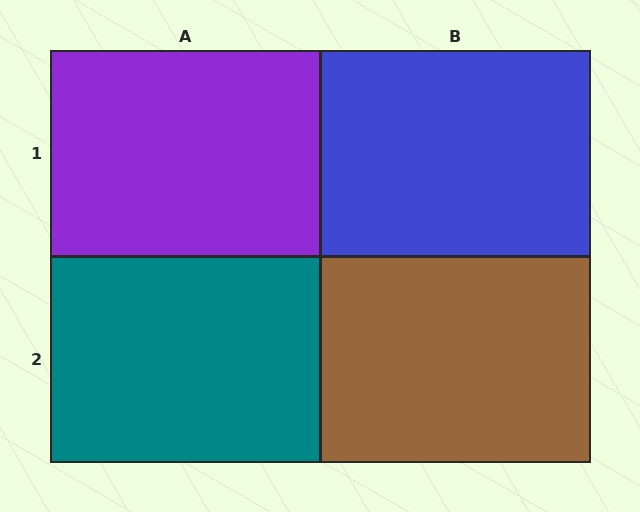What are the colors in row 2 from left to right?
Teal, brown.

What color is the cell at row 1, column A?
Purple.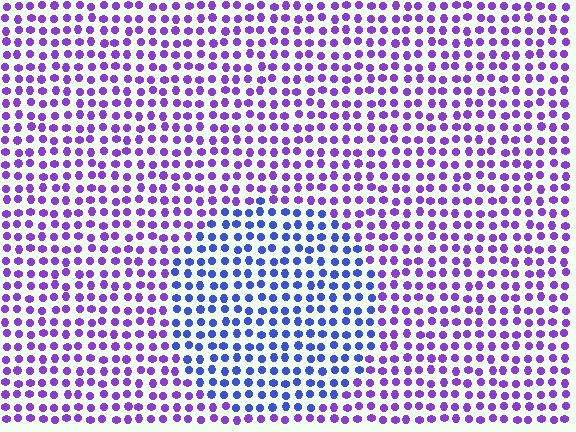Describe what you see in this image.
The image is filled with small purple elements in a uniform arrangement. A circle-shaped region is visible where the elements are tinted to a slightly different hue, forming a subtle color boundary.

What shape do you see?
I see a circle.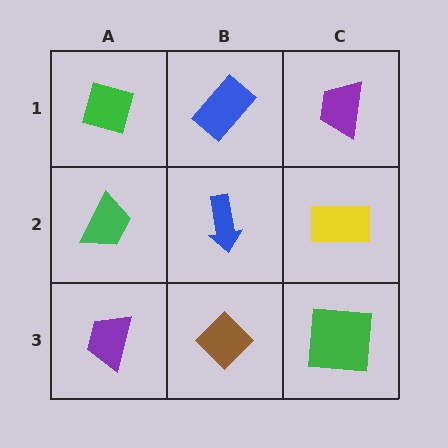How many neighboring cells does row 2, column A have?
3.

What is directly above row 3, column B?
A blue arrow.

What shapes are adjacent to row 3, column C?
A yellow rectangle (row 2, column C), a brown diamond (row 3, column B).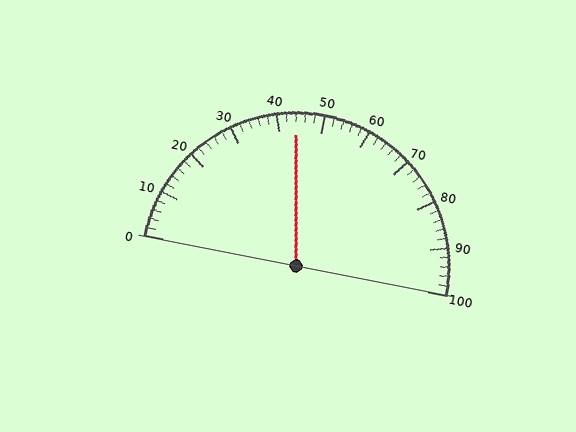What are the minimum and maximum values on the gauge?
The gauge ranges from 0 to 100.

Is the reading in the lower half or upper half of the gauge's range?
The reading is in the lower half of the range (0 to 100).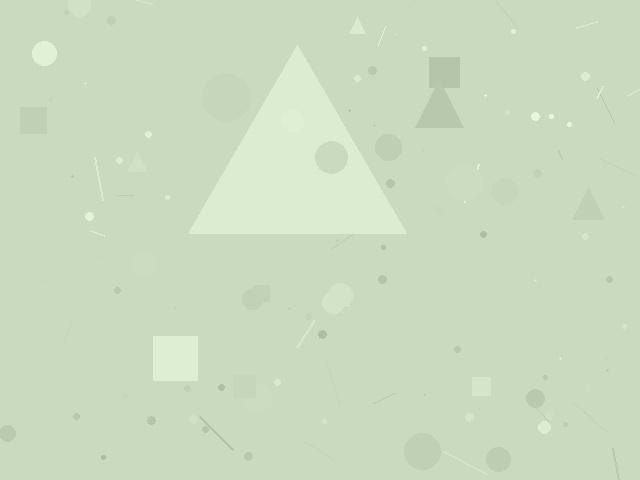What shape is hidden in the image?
A triangle is hidden in the image.